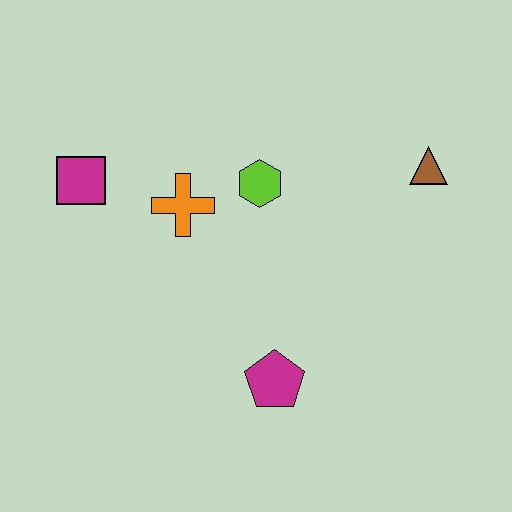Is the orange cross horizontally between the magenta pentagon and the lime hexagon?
No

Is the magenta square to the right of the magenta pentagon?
No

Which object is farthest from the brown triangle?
The magenta square is farthest from the brown triangle.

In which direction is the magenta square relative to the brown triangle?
The magenta square is to the left of the brown triangle.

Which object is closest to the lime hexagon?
The orange cross is closest to the lime hexagon.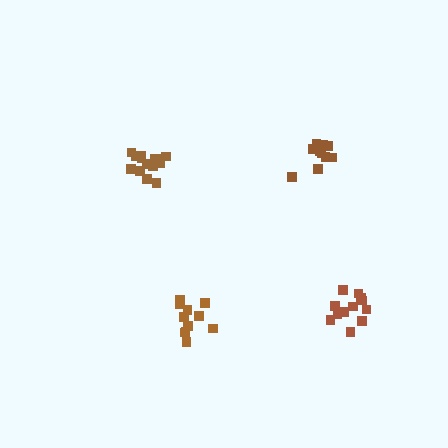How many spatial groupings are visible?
There are 4 spatial groupings.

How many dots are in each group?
Group 1: 12 dots, Group 2: 11 dots, Group 3: 15 dots, Group 4: 12 dots (50 total).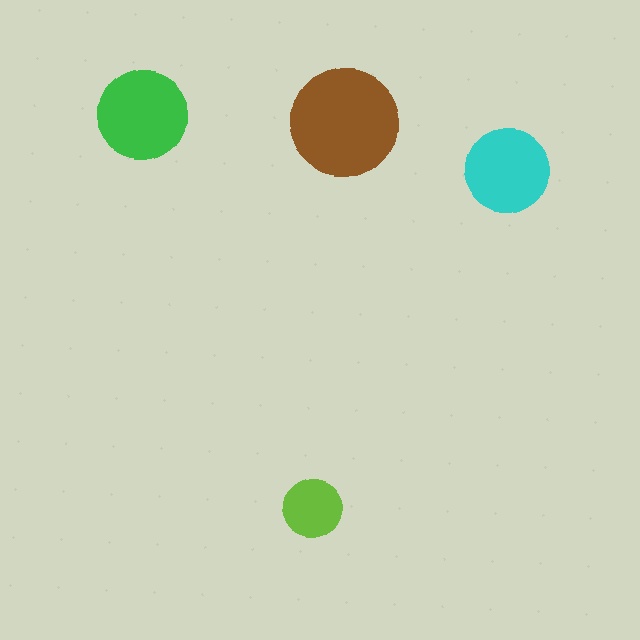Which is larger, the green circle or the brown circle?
The brown one.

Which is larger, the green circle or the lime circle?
The green one.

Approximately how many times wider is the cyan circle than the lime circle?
About 1.5 times wider.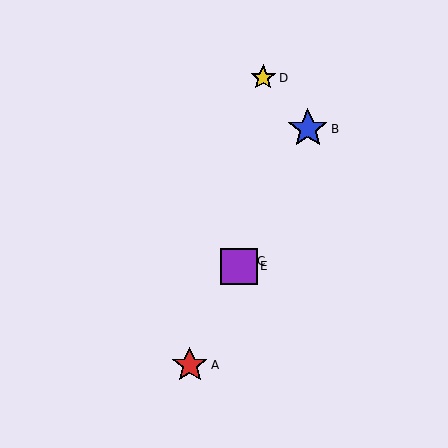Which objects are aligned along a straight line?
Objects A, B, C, E are aligned along a straight line.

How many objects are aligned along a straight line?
4 objects (A, B, C, E) are aligned along a straight line.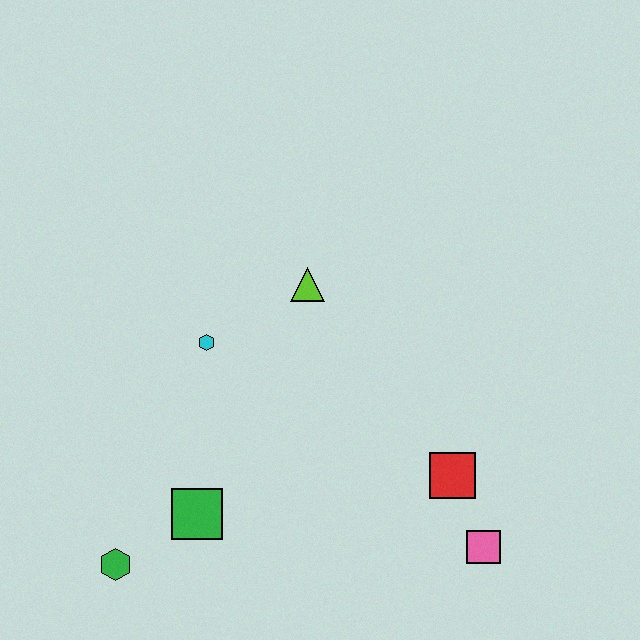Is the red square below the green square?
No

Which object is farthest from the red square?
The green hexagon is farthest from the red square.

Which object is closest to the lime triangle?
The cyan hexagon is closest to the lime triangle.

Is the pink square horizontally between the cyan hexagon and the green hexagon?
No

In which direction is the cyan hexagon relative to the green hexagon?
The cyan hexagon is above the green hexagon.